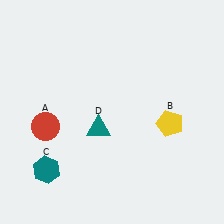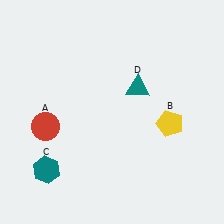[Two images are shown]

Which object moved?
The teal triangle (D) moved up.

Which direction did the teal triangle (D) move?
The teal triangle (D) moved up.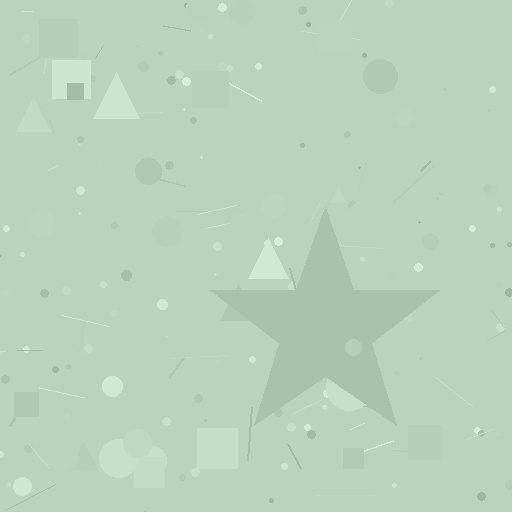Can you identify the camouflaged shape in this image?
The camouflaged shape is a star.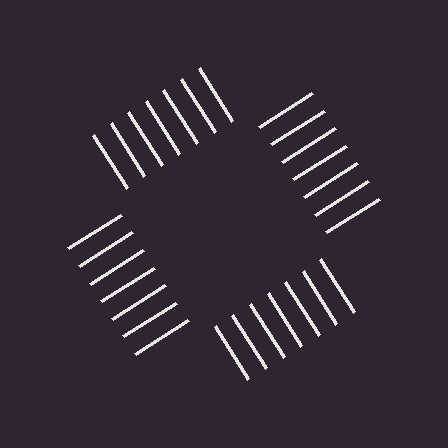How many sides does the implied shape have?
4 sides — the line-ends trace a square.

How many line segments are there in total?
28 — 7 along each of the 4 edges.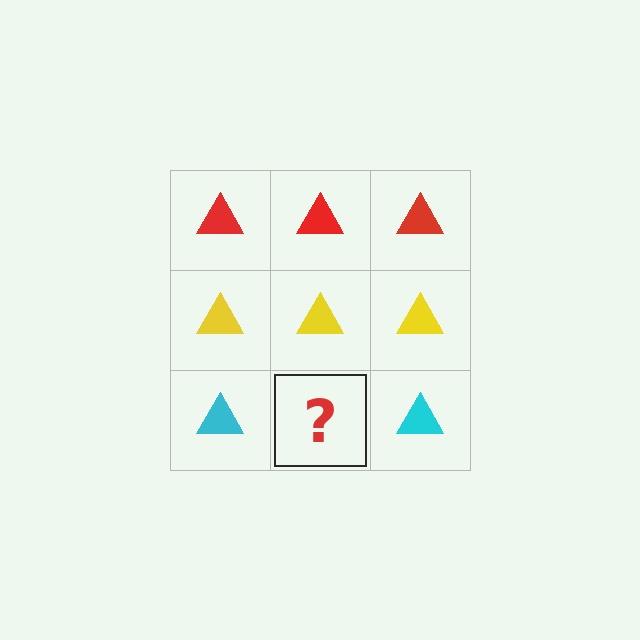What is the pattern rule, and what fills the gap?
The rule is that each row has a consistent color. The gap should be filled with a cyan triangle.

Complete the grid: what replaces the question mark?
The question mark should be replaced with a cyan triangle.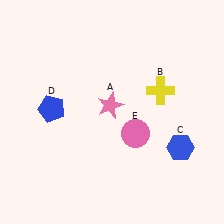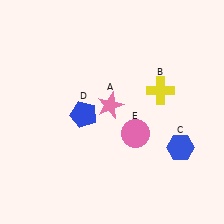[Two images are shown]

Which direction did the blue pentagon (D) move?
The blue pentagon (D) moved right.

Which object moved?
The blue pentagon (D) moved right.